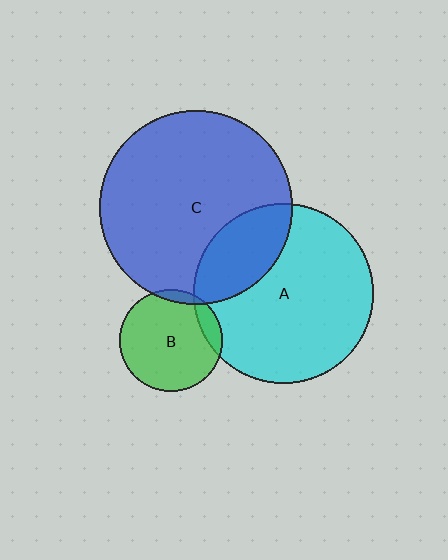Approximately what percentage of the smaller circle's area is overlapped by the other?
Approximately 10%.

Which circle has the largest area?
Circle C (blue).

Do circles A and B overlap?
Yes.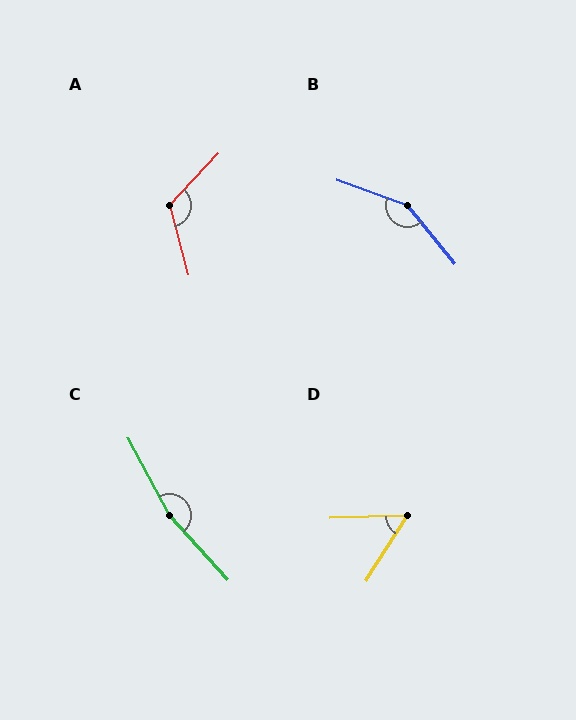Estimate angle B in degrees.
Approximately 149 degrees.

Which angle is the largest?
C, at approximately 166 degrees.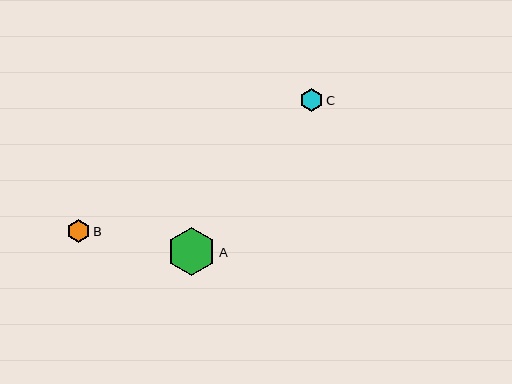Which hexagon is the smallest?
Hexagon C is the smallest with a size of approximately 23 pixels.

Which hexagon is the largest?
Hexagon A is the largest with a size of approximately 49 pixels.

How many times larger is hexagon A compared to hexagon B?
Hexagon A is approximately 2.1 times the size of hexagon B.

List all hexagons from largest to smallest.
From largest to smallest: A, B, C.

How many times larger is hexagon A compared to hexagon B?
Hexagon A is approximately 2.1 times the size of hexagon B.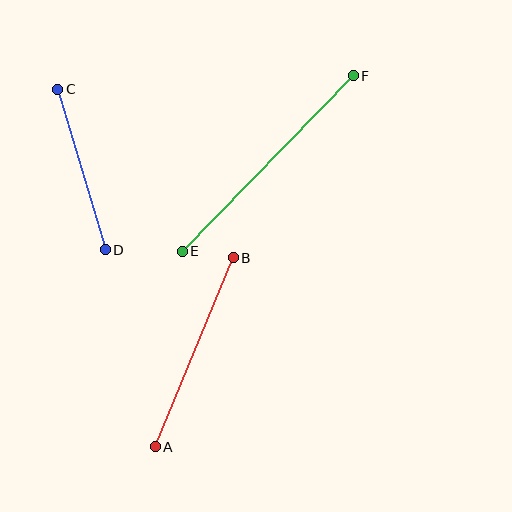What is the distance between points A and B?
The distance is approximately 204 pixels.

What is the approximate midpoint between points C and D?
The midpoint is at approximately (82, 170) pixels.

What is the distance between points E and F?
The distance is approximately 245 pixels.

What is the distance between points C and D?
The distance is approximately 167 pixels.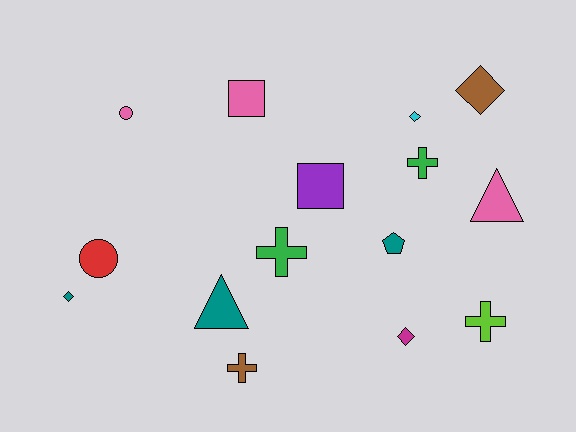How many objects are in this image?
There are 15 objects.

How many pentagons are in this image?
There is 1 pentagon.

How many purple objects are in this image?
There is 1 purple object.